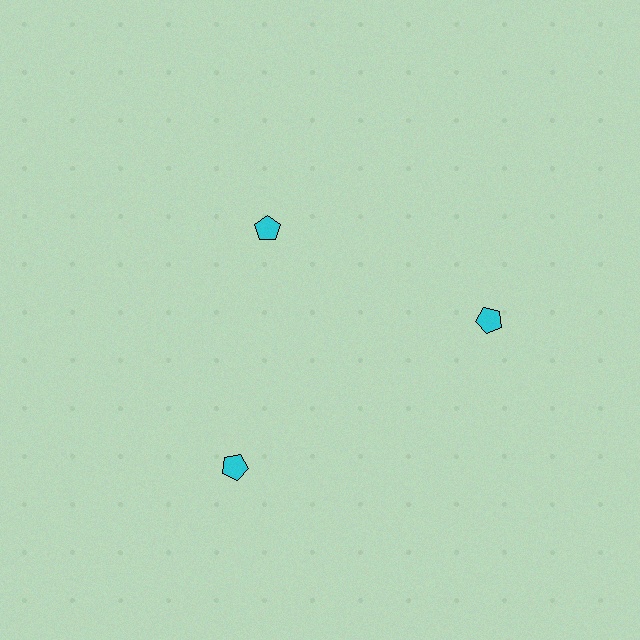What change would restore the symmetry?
The symmetry would be restored by moving it outward, back onto the ring so that all 3 pentagons sit at equal angles and equal distance from the center.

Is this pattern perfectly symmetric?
No. The 3 cyan pentagons are arranged in a ring, but one element near the 11 o'clock position is pulled inward toward the center, breaking the 3-fold rotational symmetry.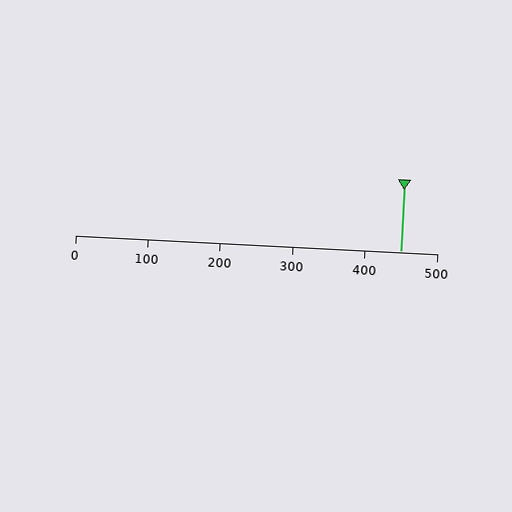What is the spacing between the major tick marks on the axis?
The major ticks are spaced 100 apart.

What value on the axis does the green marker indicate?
The marker indicates approximately 450.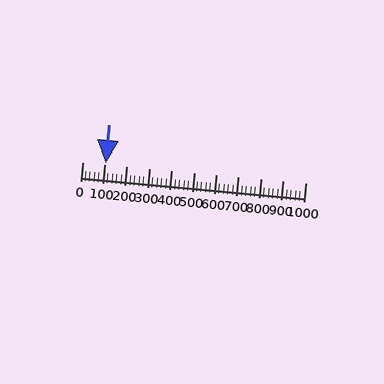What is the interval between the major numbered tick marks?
The major tick marks are spaced 100 units apart.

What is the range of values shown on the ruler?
The ruler shows values from 0 to 1000.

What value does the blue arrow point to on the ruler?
The blue arrow points to approximately 106.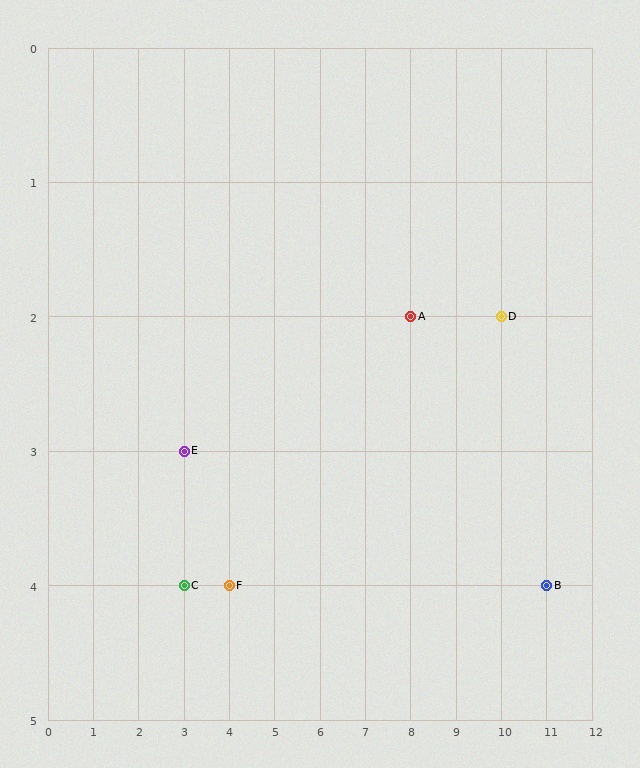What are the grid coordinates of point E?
Point E is at grid coordinates (3, 3).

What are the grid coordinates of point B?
Point B is at grid coordinates (11, 4).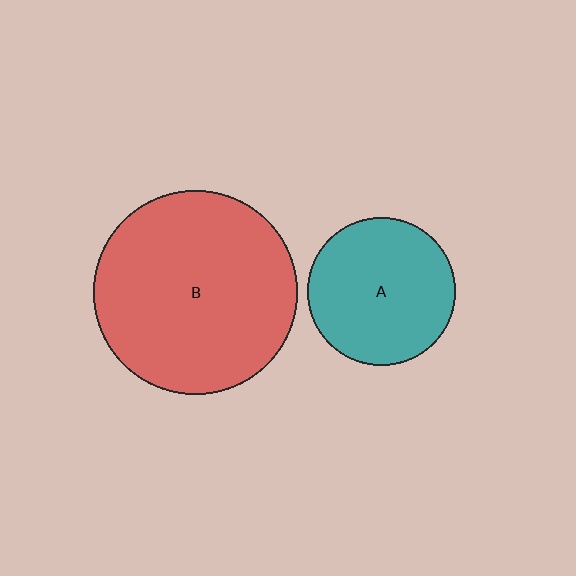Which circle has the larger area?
Circle B (red).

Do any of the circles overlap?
No, none of the circles overlap.